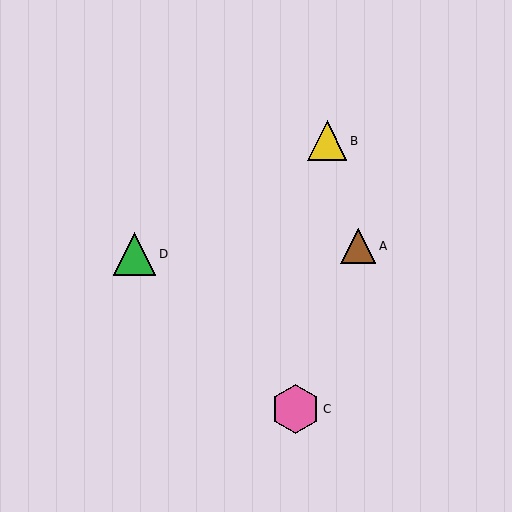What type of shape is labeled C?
Shape C is a pink hexagon.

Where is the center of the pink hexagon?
The center of the pink hexagon is at (296, 409).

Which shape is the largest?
The pink hexagon (labeled C) is the largest.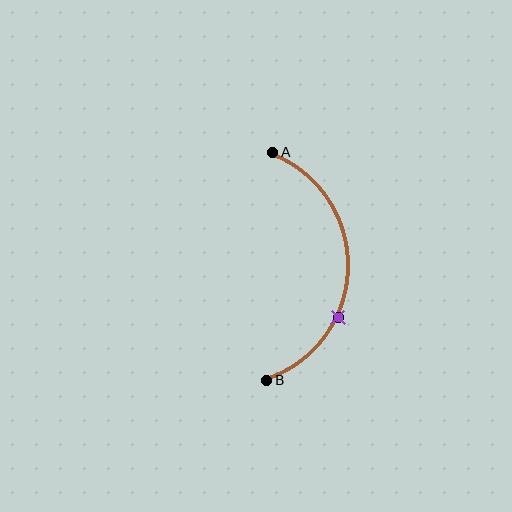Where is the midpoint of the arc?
The arc midpoint is the point on the curve farthest from the straight line joining A and B. It sits to the right of that line.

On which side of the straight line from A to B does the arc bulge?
The arc bulges to the right of the straight line connecting A and B.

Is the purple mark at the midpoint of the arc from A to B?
No. The purple mark lies on the arc but is closer to endpoint B. The arc midpoint would be at the point on the curve equidistant along the arc from both A and B.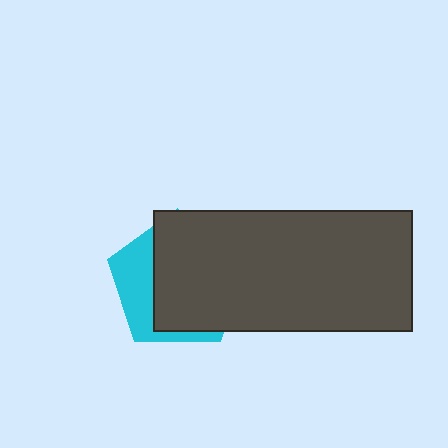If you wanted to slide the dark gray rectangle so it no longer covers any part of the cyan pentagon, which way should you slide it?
Slide it right — that is the most direct way to separate the two shapes.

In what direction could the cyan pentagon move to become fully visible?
The cyan pentagon could move left. That would shift it out from behind the dark gray rectangle entirely.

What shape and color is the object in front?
The object in front is a dark gray rectangle.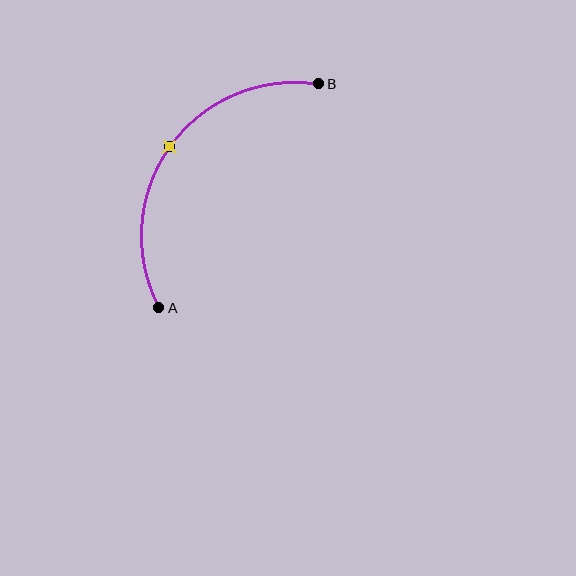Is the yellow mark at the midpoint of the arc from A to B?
Yes. The yellow mark lies on the arc at equal arc-length from both A and B — it is the arc midpoint.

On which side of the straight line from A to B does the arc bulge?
The arc bulges above and to the left of the straight line connecting A and B.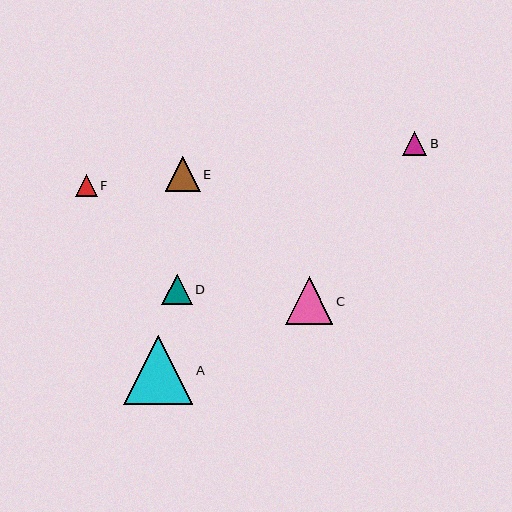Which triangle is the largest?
Triangle A is the largest with a size of approximately 69 pixels.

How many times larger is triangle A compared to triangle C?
Triangle A is approximately 1.5 times the size of triangle C.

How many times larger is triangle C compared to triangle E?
Triangle C is approximately 1.4 times the size of triangle E.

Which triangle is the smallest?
Triangle F is the smallest with a size of approximately 22 pixels.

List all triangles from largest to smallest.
From largest to smallest: A, C, E, D, B, F.